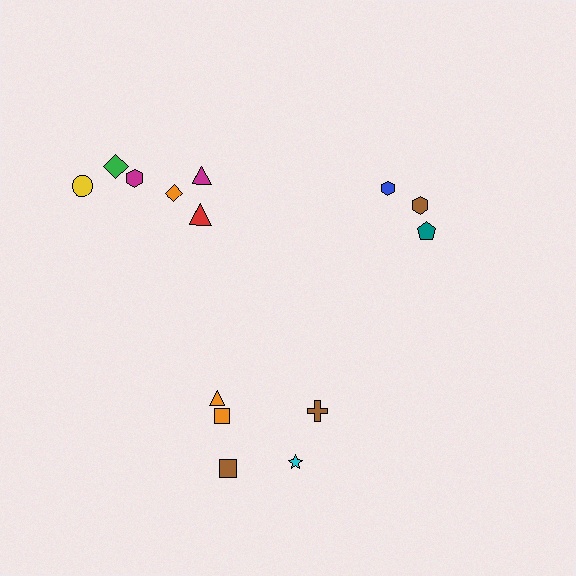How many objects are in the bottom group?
There are 5 objects.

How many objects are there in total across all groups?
There are 14 objects.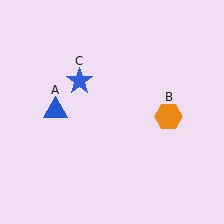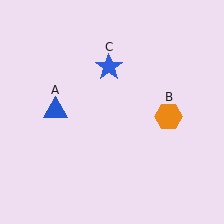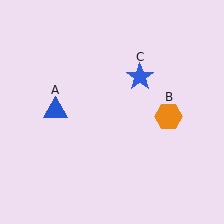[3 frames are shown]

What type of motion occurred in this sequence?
The blue star (object C) rotated clockwise around the center of the scene.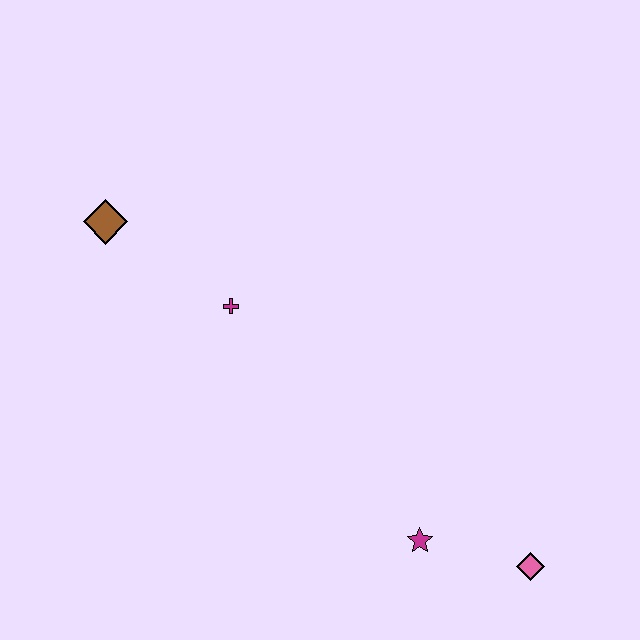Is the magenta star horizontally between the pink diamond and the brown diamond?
Yes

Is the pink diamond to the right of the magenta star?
Yes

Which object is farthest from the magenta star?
The brown diamond is farthest from the magenta star.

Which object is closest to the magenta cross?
The brown diamond is closest to the magenta cross.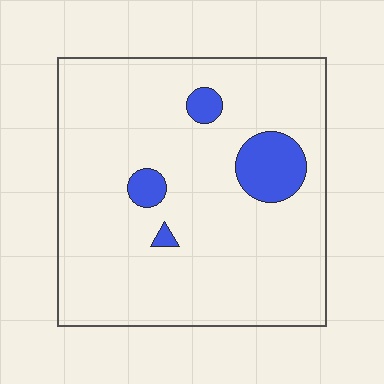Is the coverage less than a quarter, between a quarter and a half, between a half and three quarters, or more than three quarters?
Less than a quarter.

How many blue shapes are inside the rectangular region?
4.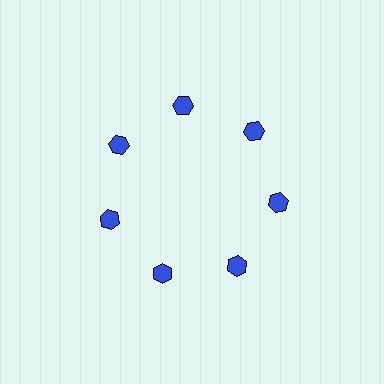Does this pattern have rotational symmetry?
Yes, this pattern has 7-fold rotational symmetry. It looks the same after rotating 51 degrees around the center.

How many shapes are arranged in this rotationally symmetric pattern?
There are 7 shapes, arranged in 7 groups of 1.